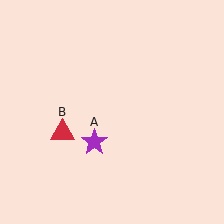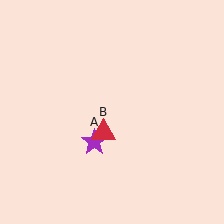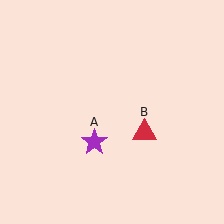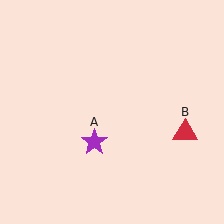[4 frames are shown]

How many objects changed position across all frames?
1 object changed position: red triangle (object B).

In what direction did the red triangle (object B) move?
The red triangle (object B) moved right.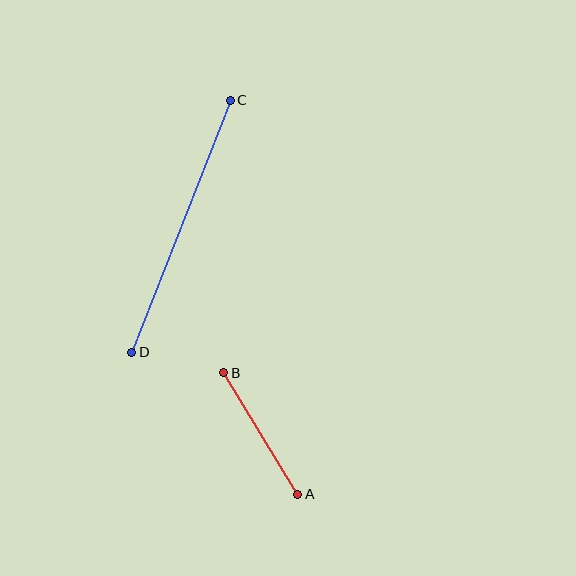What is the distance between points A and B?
The distance is approximately 142 pixels.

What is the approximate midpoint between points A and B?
The midpoint is at approximately (261, 434) pixels.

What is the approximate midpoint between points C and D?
The midpoint is at approximately (181, 226) pixels.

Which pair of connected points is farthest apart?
Points C and D are farthest apart.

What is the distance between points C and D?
The distance is approximately 271 pixels.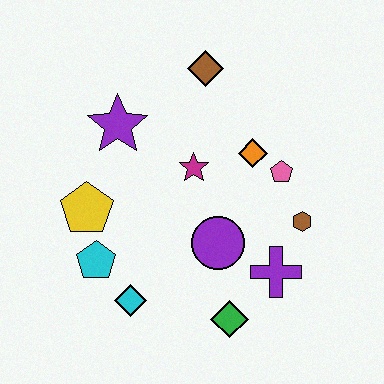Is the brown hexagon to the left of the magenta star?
No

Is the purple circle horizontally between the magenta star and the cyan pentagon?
No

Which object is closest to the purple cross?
The brown hexagon is closest to the purple cross.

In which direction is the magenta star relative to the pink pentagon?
The magenta star is to the left of the pink pentagon.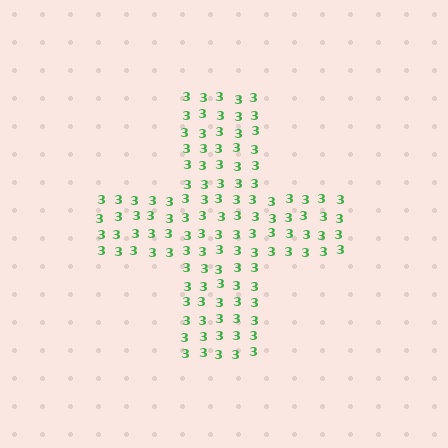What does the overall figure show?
The overall figure shows a cross.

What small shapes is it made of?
It is made of small digit 3's.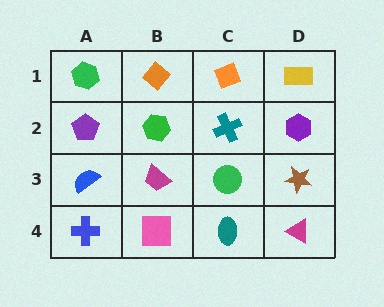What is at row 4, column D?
A magenta triangle.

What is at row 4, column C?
A teal ellipse.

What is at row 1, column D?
A yellow rectangle.